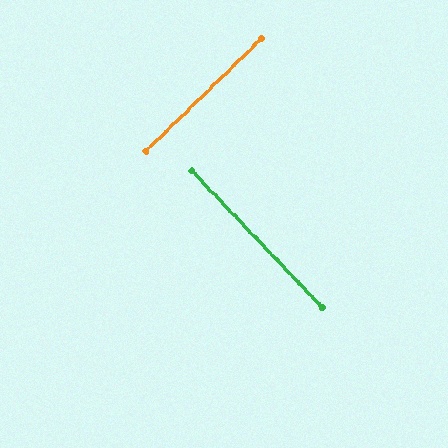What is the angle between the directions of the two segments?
Approximately 89 degrees.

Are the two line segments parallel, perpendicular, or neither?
Perpendicular — they meet at approximately 89°.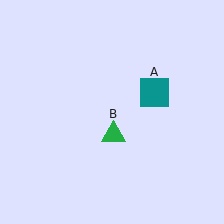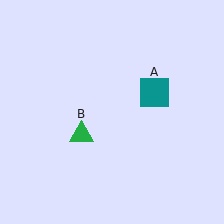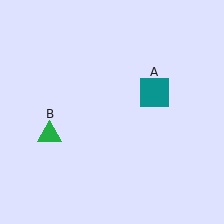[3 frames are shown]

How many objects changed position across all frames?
1 object changed position: green triangle (object B).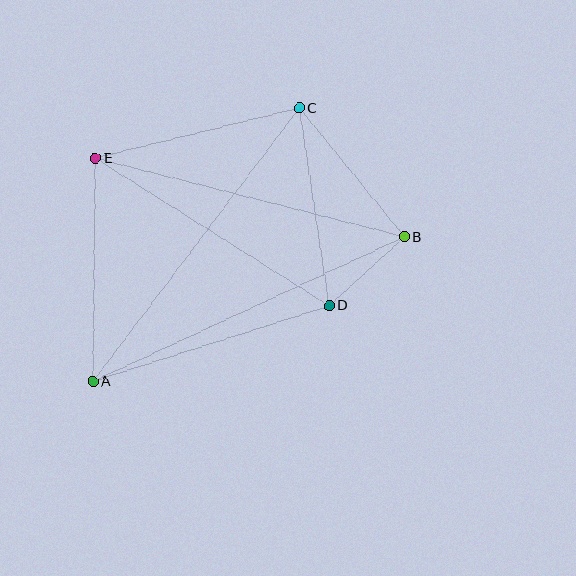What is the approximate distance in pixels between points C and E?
The distance between C and E is approximately 210 pixels.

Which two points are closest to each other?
Points B and D are closest to each other.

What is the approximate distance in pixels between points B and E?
The distance between B and E is approximately 319 pixels.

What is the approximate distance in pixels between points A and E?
The distance between A and E is approximately 223 pixels.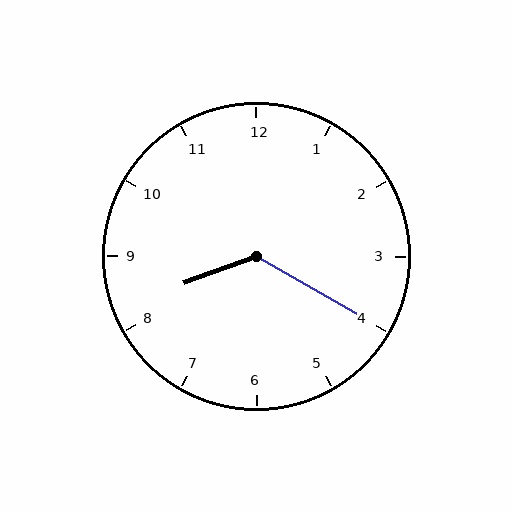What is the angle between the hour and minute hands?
Approximately 130 degrees.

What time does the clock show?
8:20.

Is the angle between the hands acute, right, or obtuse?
It is obtuse.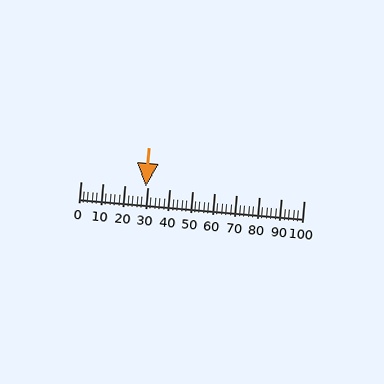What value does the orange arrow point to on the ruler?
The orange arrow points to approximately 29.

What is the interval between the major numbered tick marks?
The major tick marks are spaced 10 units apart.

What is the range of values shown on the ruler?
The ruler shows values from 0 to 100.